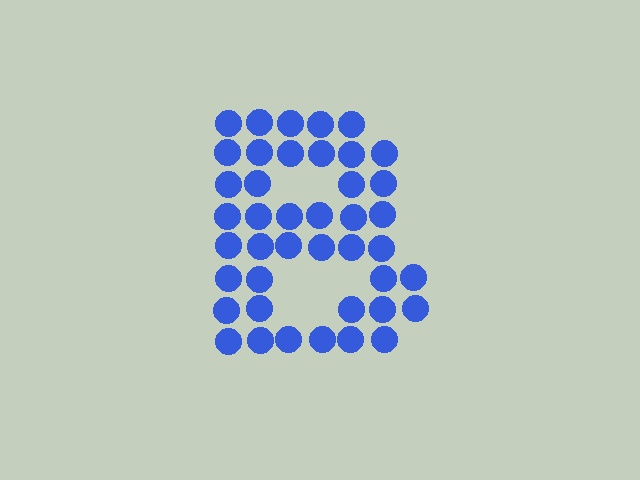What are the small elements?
The small elements are circles.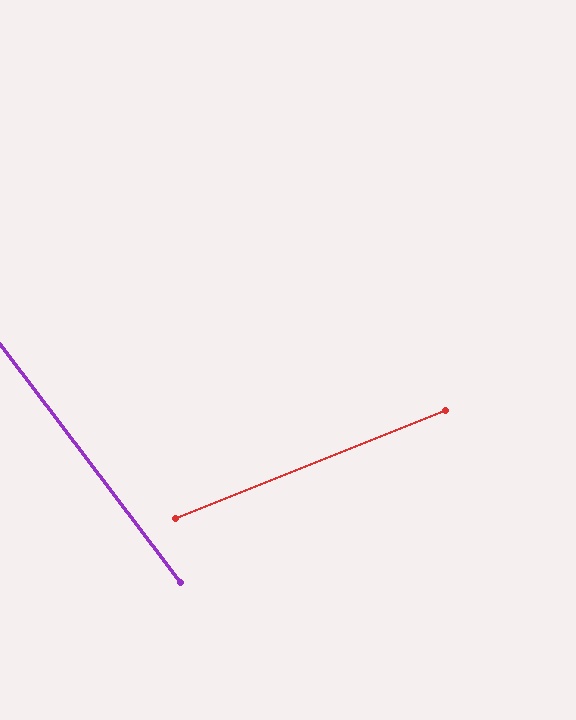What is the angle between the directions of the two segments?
Approximately 75 degrees.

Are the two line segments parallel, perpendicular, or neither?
Neither parallel nor perpendicular — they differ by about 75°.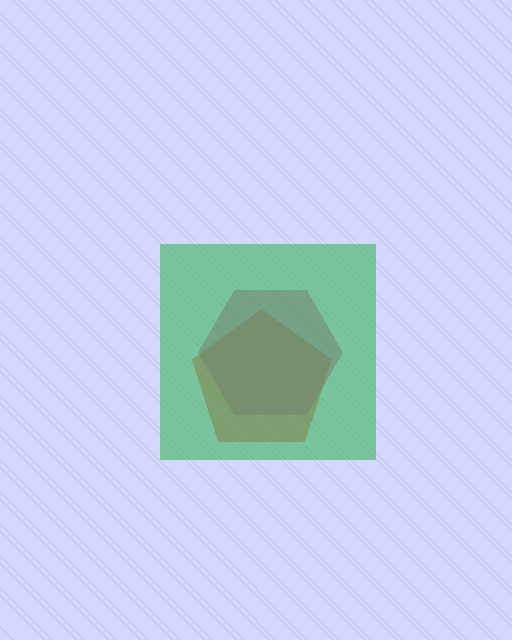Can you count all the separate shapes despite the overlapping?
Yes, there are 3 separate shapes.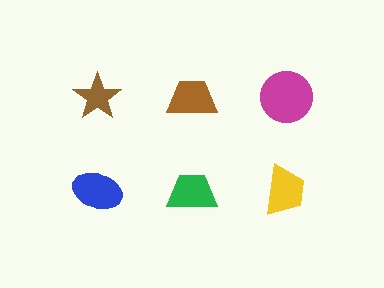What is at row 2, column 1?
A blue ellipse.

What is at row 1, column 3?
A magenta circle.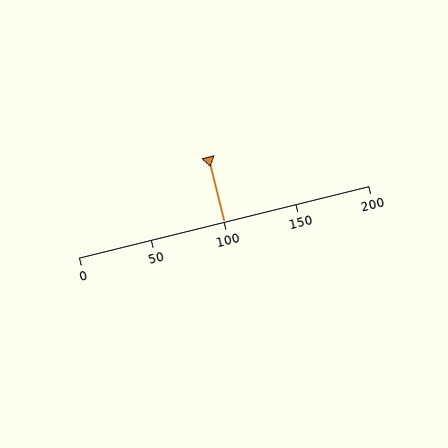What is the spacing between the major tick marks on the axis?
The major ticks are spaced 50 apart.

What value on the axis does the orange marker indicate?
The marker indicates approximately 100.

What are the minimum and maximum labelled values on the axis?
The axis runs from 0 to 200.